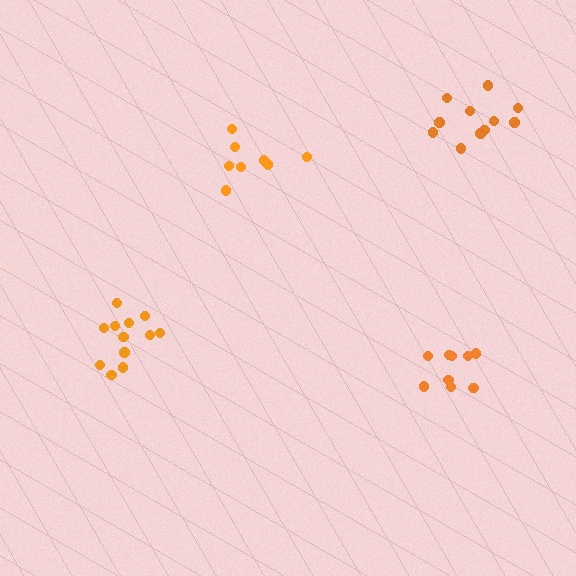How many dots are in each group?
Group 1: 12 dots, Group 2: 8 dots, Group 3: 11 dots, Group 4: 9 dots (40 total).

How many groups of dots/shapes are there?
There are 4 groups.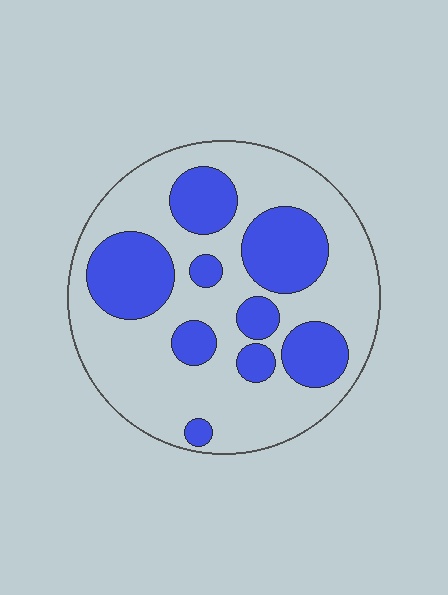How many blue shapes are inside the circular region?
9.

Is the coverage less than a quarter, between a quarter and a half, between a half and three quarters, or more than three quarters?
Between a quarter and a half.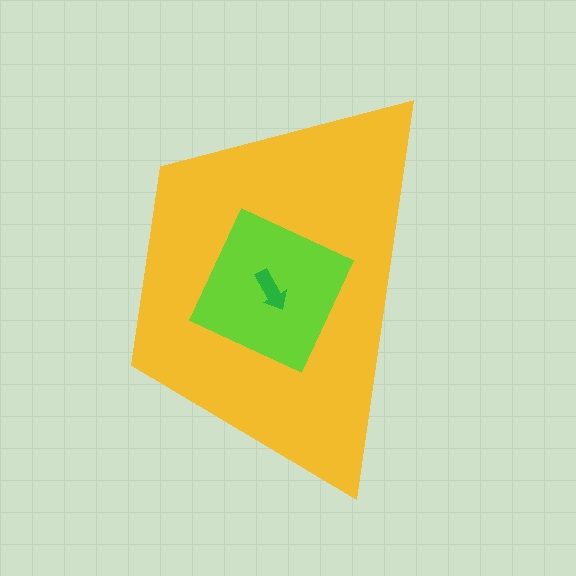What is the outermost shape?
The yellow trapezoid.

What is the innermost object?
The green arrow.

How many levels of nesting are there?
3.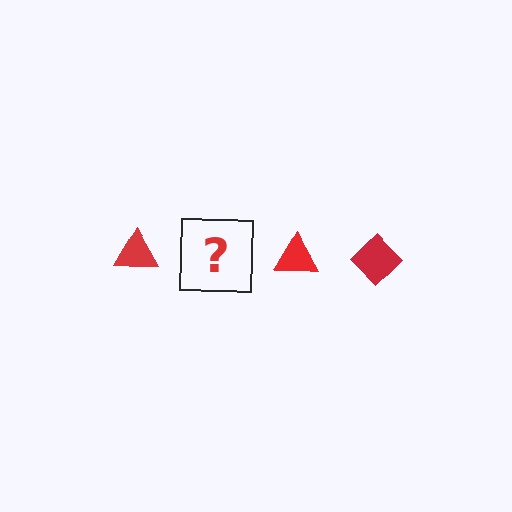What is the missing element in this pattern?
The missing element is a red diamond.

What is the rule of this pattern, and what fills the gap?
The rule is that the pattern cycles through triangle, diamond shapes in red. The gap should be filled with a red diamond.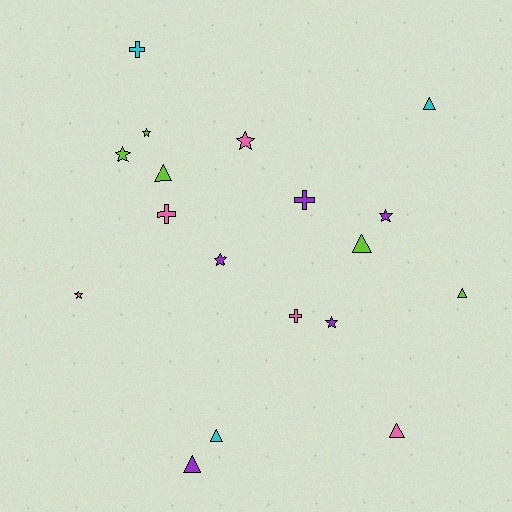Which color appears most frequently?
Pink, with 5 objects.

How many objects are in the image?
There are 18 objects.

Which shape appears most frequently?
Star, with 7 objects.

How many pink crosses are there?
There are 2 pink crosses.